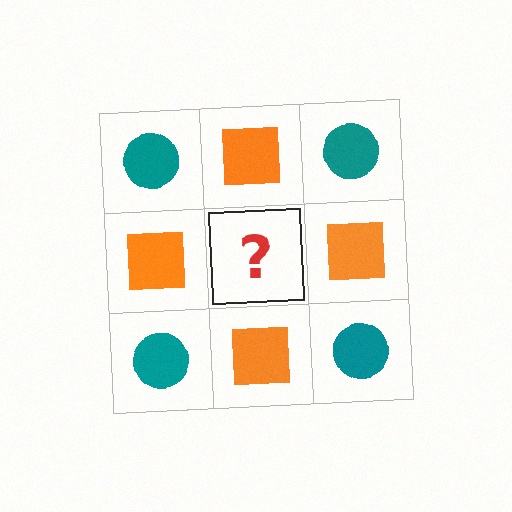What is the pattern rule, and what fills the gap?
The rule is that it alternates teal circle and orange square in a checkerboard pattern. The gap should be filled with a teal circle.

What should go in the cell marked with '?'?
The missing cell should contain a teal circle.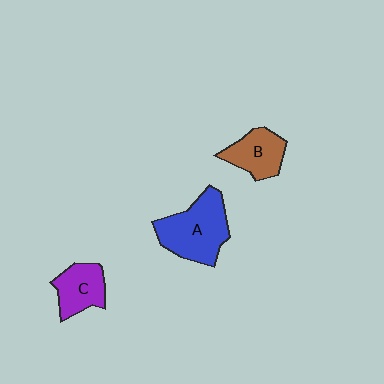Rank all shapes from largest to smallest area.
From largest to smallest: A (blue), B (brown), C (purple).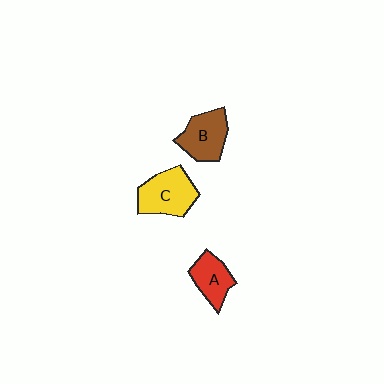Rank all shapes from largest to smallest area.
From largest to smallest: C (yellow), B (brown), A (red).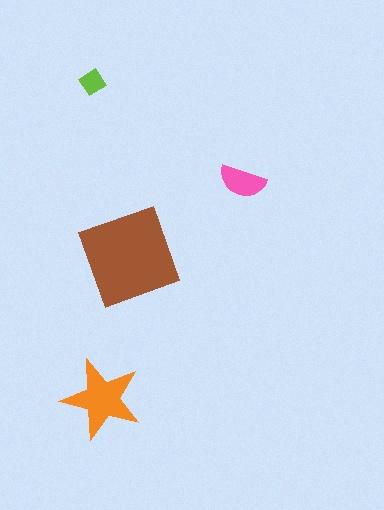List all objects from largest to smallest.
The brown square, the orange star, the pink semicircle, the lime diamond.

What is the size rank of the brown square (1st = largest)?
1st.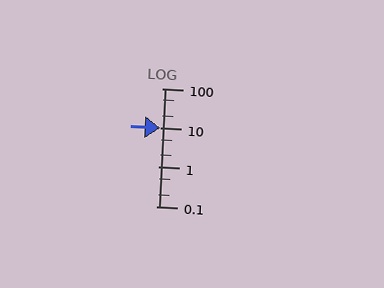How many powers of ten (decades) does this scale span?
The scale spans 3 decades, from 0.1 to 100.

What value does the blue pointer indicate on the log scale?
The pointer indicates approximately 9.9.